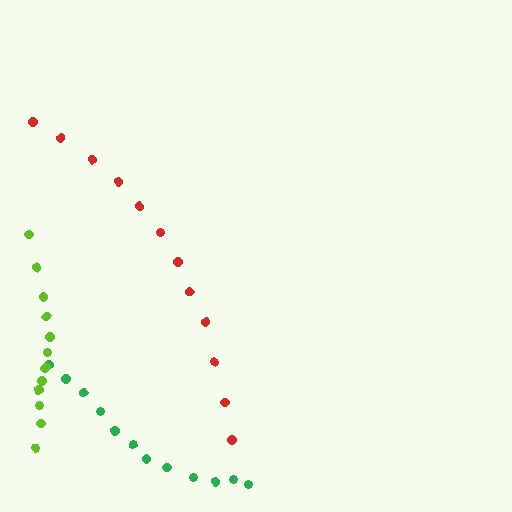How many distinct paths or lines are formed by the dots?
There are 3 distinct paths.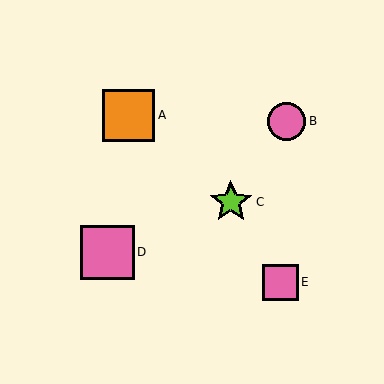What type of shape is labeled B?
Shape B is a pink circle.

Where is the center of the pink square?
The center of the pink square is at (280, 282).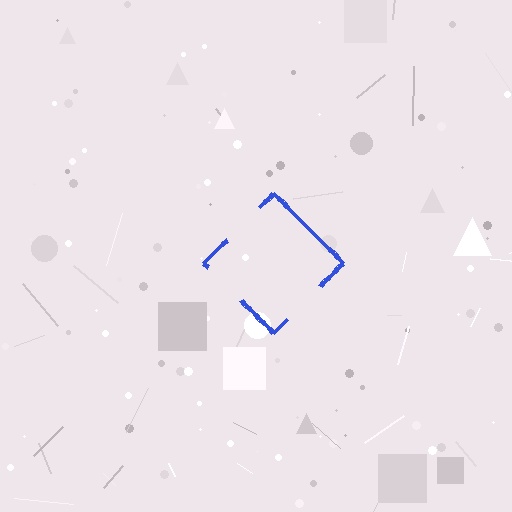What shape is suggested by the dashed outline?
The dashed outline suggests a diamond.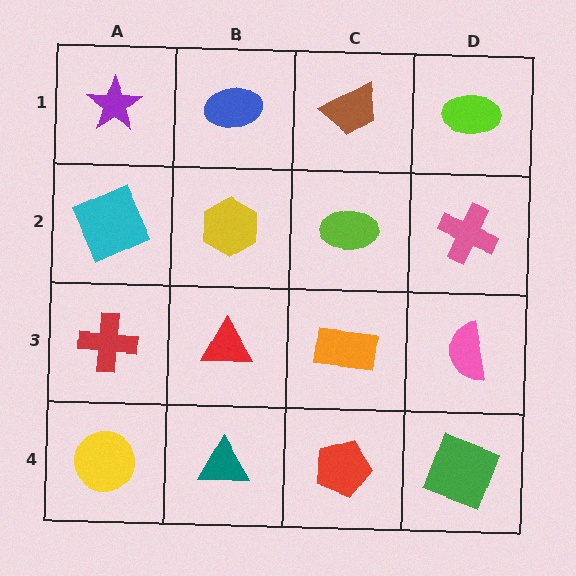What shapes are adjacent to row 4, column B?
A red triangle (row 3, column B), a yellow circle (row 4, column A), a red pentagon (row 4, column C).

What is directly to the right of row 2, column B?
A lime ellipse.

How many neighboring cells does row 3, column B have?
4.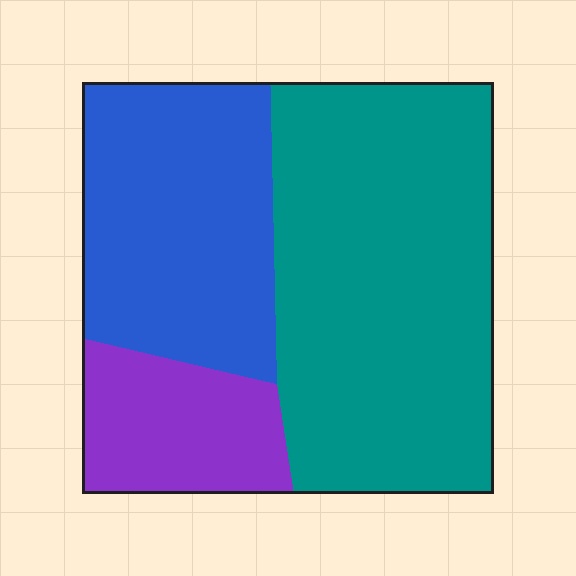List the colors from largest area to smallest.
From largest to smallest: teal, blue, purple.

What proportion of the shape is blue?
Blue takes up about one third (1/3) of the shape.